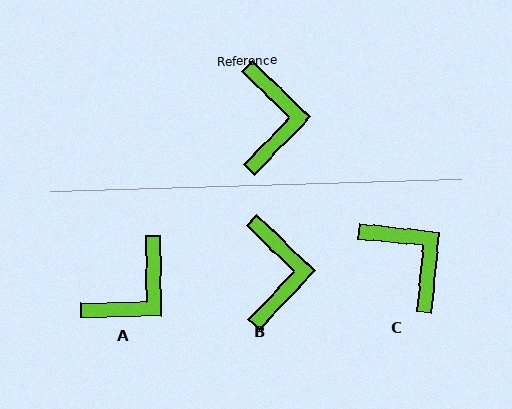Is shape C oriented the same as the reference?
No, it is off by about 38 degrees.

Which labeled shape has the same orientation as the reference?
B.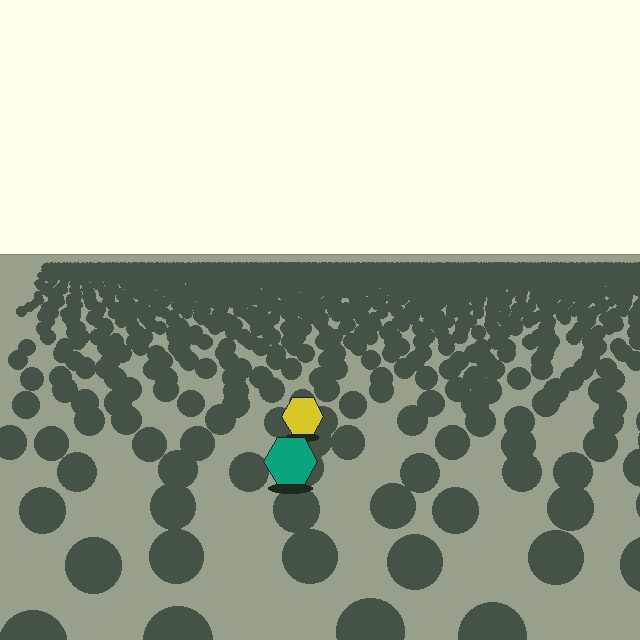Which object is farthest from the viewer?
The yellow hexagon is farthest from the viewer. It appears smaller and the ground texture around it is denser.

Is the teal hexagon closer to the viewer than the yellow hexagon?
Yes. The teal hexagon is closer — you can tell from the texture gradient: the ground texture is coarser near it.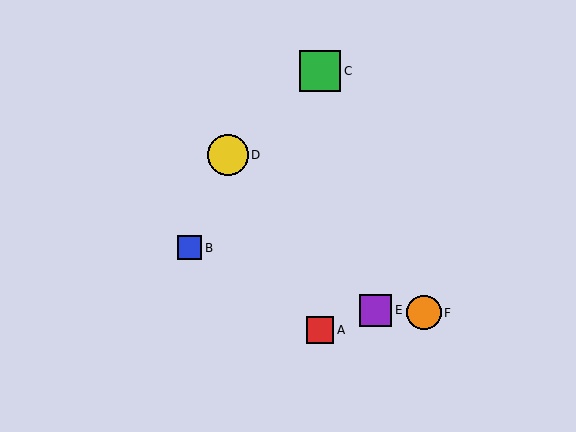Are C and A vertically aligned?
Yes, both are at x≈320.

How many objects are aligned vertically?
2 objects (A, C) are aligned vertically.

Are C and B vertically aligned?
No, C is at x≈320 and B is at x≈190.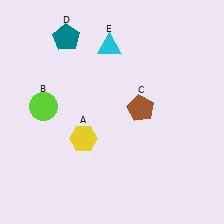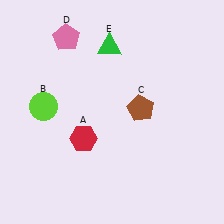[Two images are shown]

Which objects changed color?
A changed from yellow to red. D changed from teal to pink. E changed from cyan to green.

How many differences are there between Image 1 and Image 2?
There are 3 differences between the two images.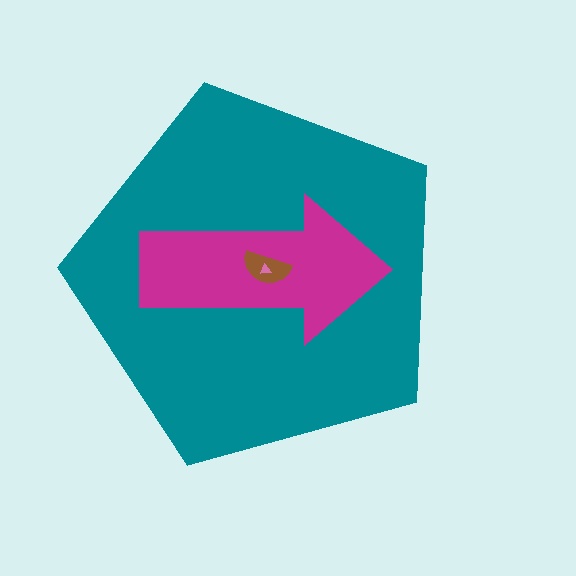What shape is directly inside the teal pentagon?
The magenta arrow.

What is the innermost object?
The pink triangle.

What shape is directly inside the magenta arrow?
The brown semicircle.